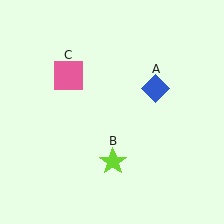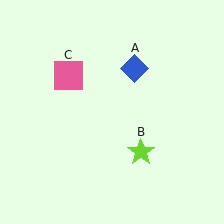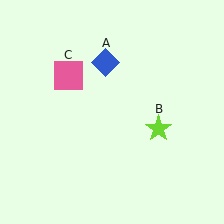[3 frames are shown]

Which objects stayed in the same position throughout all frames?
Pink square (object C) remained stationary.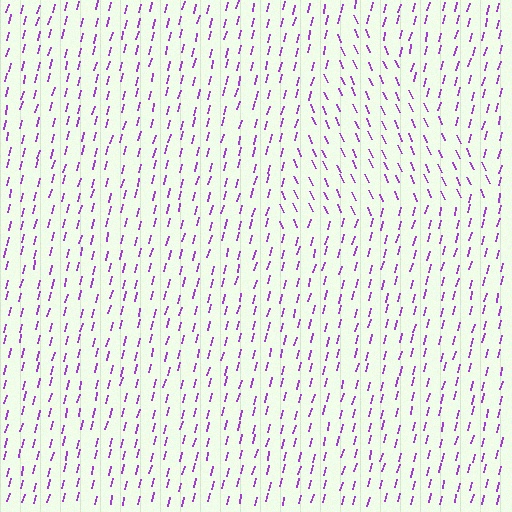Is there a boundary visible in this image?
Yes, there is a texture boundary formed by a change in line orientation.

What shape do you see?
I see a triangle.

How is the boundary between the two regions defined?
The boundary is defined purely by a change in line orientation (approximately 39 degrees difference). All lines are the same color and thickness.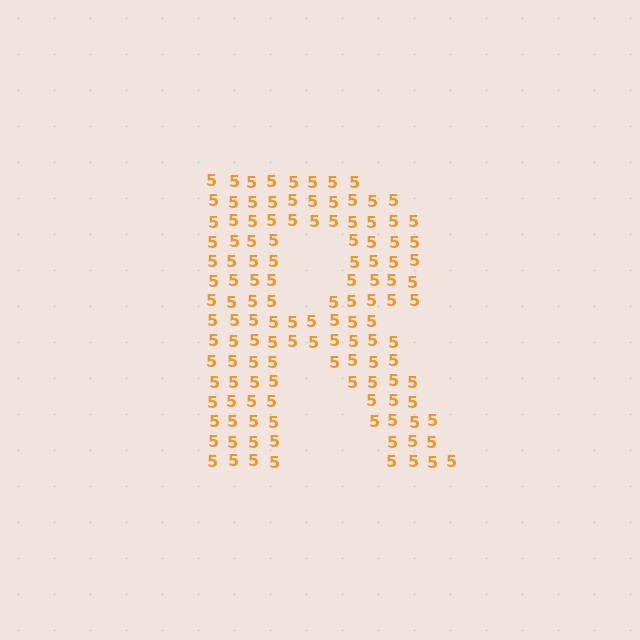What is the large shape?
The large shape is the letter R.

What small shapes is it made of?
It is made of small digit 5's.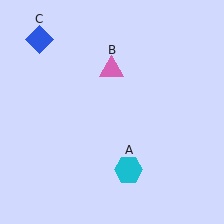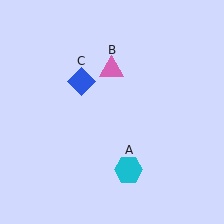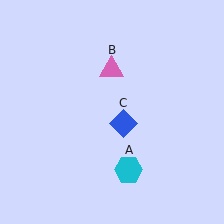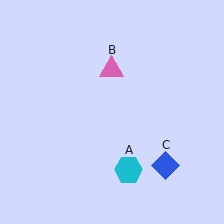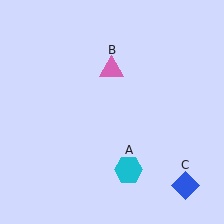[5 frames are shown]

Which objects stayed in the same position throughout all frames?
Cyan hexagon (object A) and pink triangle (object B) remained stationary.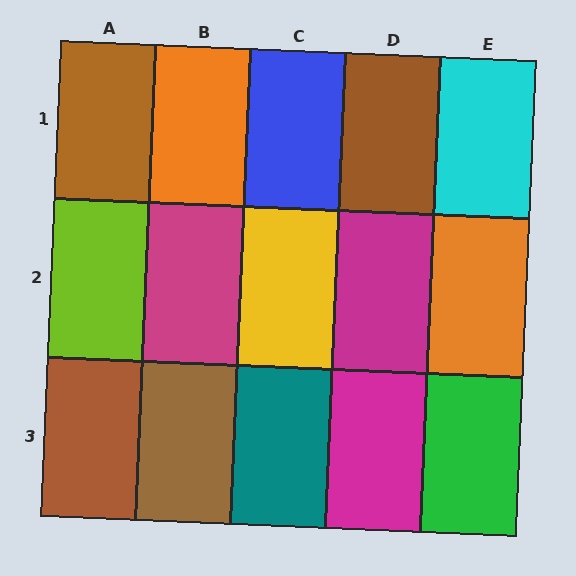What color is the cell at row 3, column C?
Teal.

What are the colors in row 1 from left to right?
Brown, orange, blue, brown, cyan.